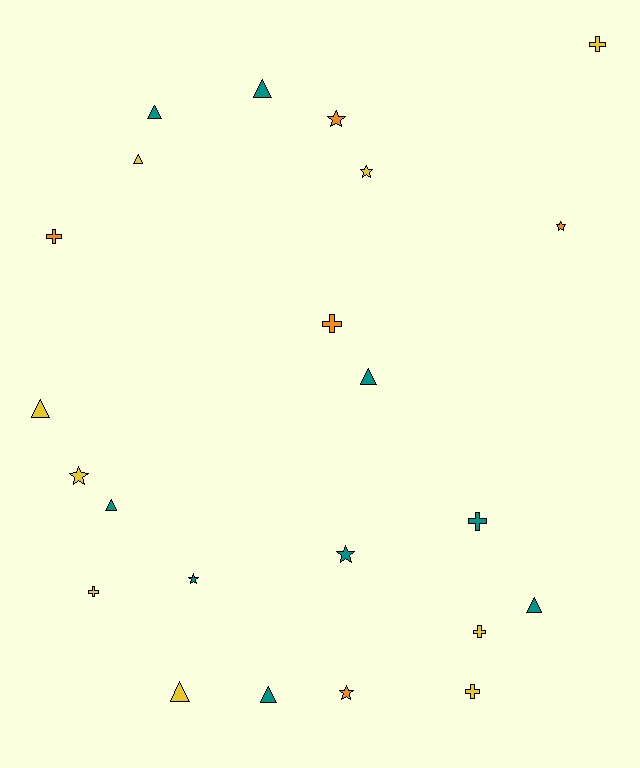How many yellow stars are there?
There are 2 yellow stars.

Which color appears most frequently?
Teal, with 9 objects.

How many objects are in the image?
There are 23 objects.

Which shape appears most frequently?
Triangle, with 9 objects.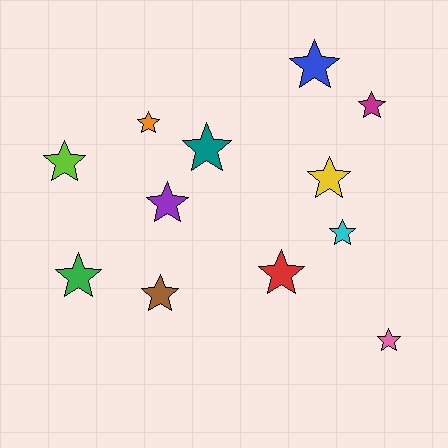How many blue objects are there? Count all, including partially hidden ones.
There is 1 blue object.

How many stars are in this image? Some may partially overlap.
There are 12 stars.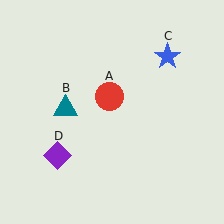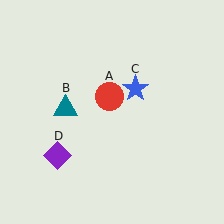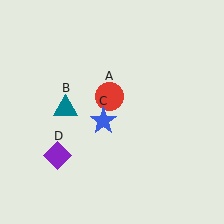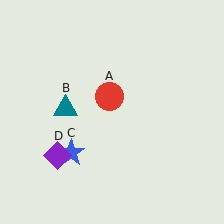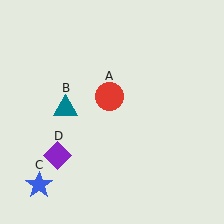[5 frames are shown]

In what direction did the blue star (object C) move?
The blue star (object C) moved down and to the left.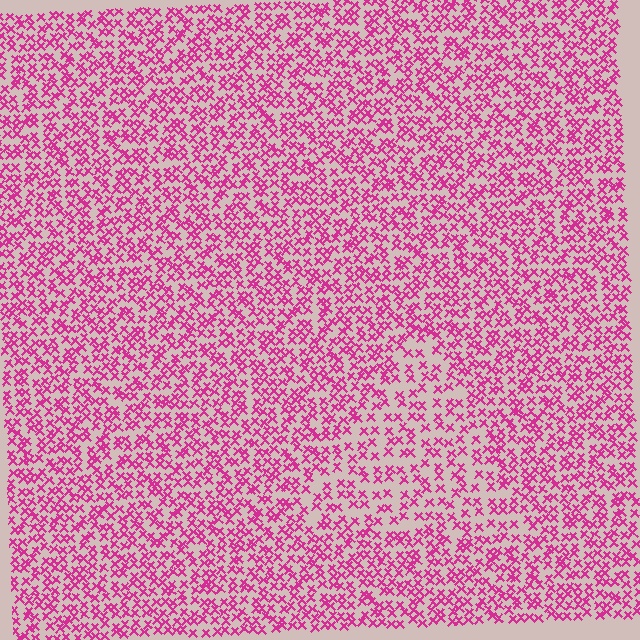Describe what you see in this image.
The image contains small magenta elements arranged at two different densities. A triangle-shaped region is visible where the elements are less densely packed than the surrounding area.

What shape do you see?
I see a triangle.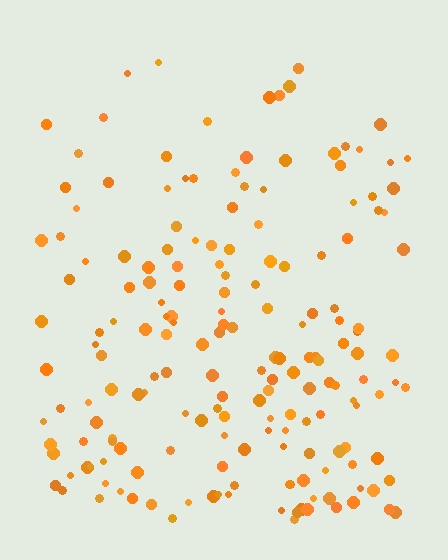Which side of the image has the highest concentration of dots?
The bottom.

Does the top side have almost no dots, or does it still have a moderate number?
Still a moderate number, just noticeably fewer than the bottom.